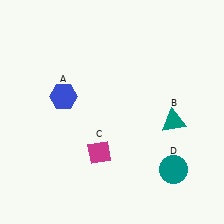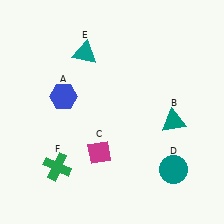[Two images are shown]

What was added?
A teal triangle (E), a green cross (F) were added in Image 2.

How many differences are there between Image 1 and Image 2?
There are 2 differences between the two images.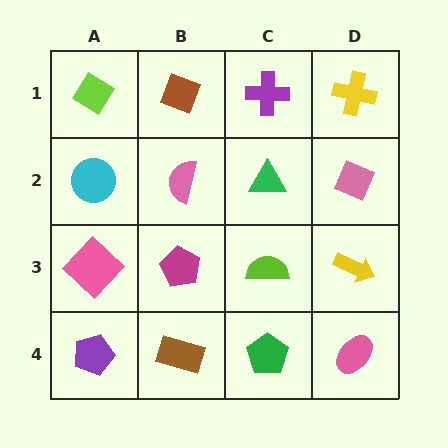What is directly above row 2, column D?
A yellow cross.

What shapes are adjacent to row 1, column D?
A pink diamond (row 2, column D), a purple cross (row 1, column C).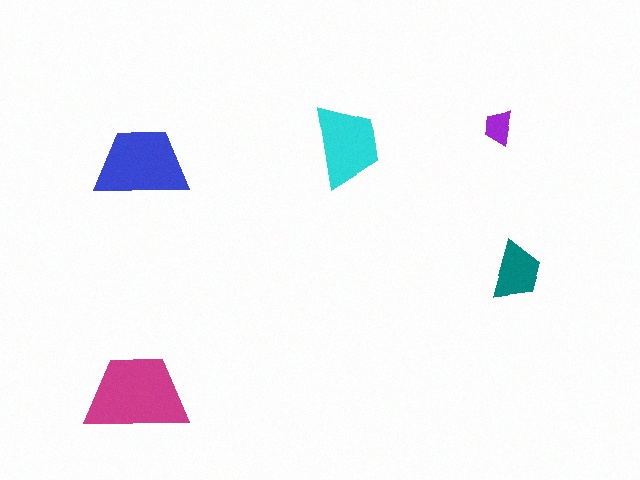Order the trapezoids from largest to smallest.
the magenta one, the blue one, the cyan one, the teal one, the purple one.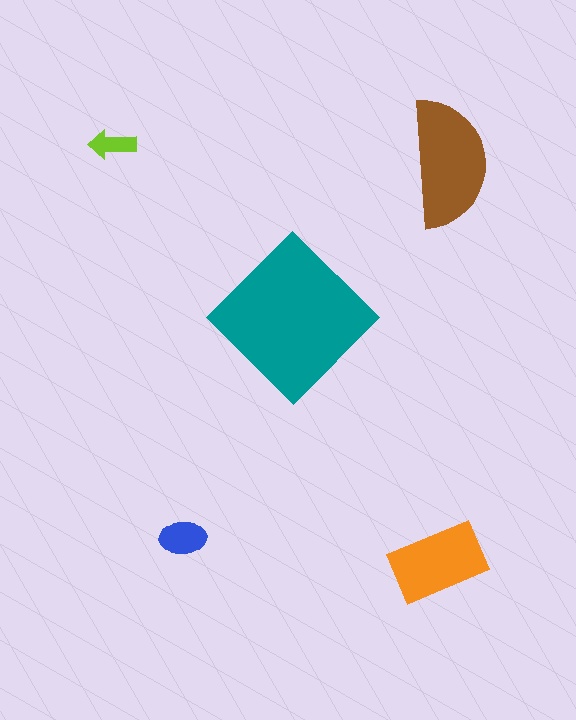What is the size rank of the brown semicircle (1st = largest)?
2nd.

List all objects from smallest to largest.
The lime arrow, the blue ellipse, the orange rectangle, the brown semicircle, the teal diamond.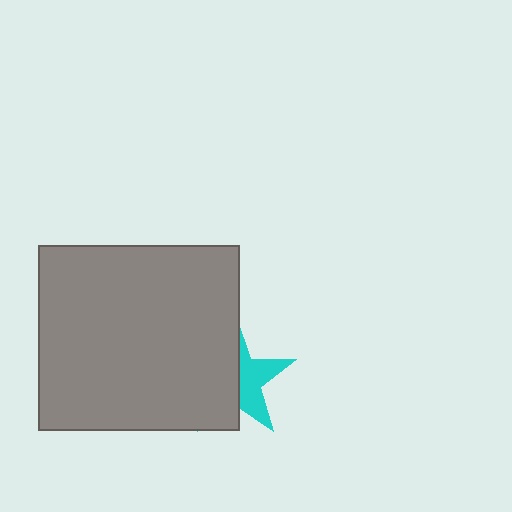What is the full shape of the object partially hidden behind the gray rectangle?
The partially hidden object is a cyan star.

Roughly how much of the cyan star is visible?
A small part of it is visible (roughly 43%).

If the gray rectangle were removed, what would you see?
You would see the complete cyan star.